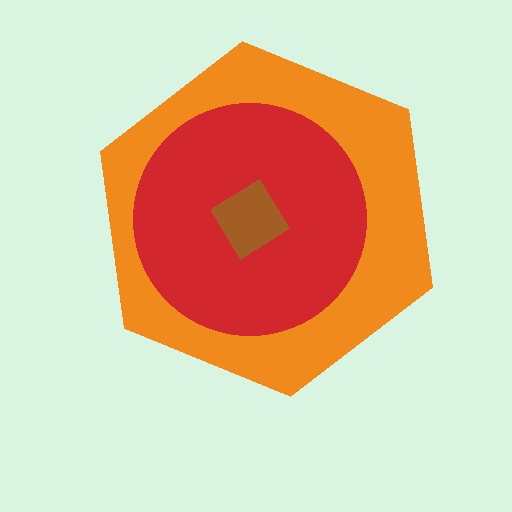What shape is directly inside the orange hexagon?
The red circle.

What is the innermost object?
The brown diamond.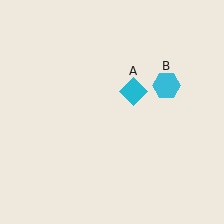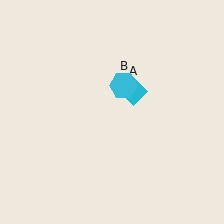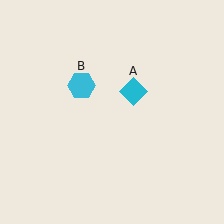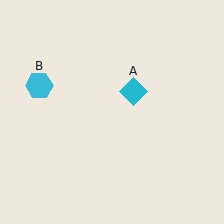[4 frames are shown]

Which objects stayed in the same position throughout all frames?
Cyan diamond (object A) remained stationary.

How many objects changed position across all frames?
1 object changed position: cyan hexagon (object B).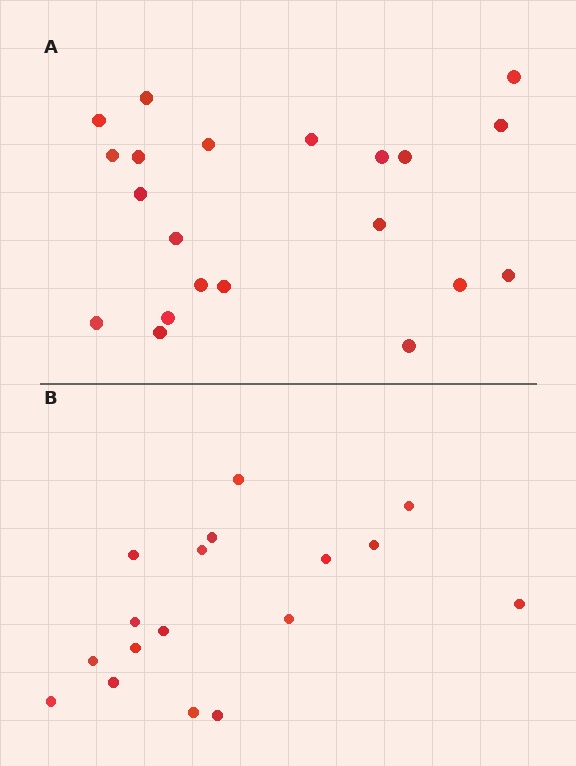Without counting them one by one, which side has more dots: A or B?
Region A (the top region) has more dots.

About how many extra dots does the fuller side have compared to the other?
Region A has about 4 more dots than region B.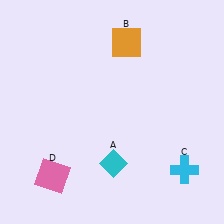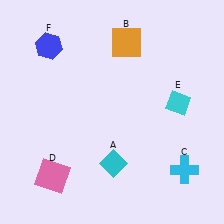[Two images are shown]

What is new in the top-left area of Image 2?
A blue hexagon (F) was added in the top-left area of Image 2.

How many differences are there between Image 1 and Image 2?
There are 2 differences between the two images.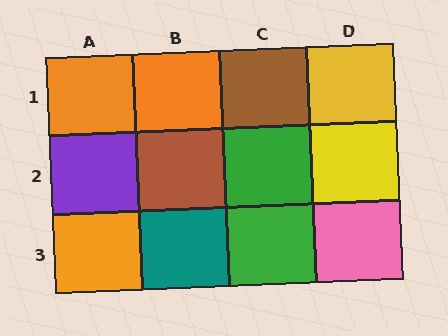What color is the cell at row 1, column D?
Yellow.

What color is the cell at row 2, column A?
Purple.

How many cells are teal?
1 cell is teal.